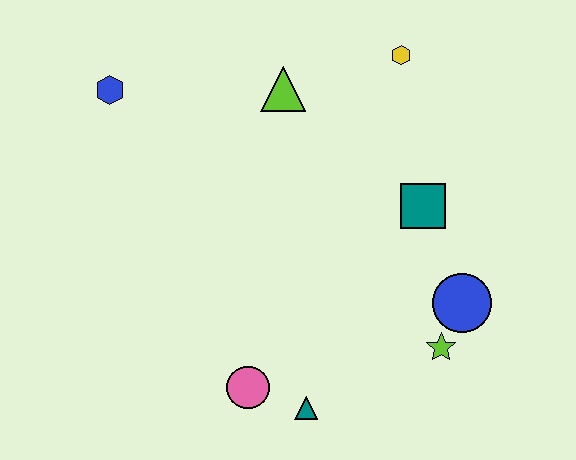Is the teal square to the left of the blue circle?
Yes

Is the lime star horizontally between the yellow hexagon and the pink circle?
No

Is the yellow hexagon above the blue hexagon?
Yes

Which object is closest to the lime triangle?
The yellow hexagon is closest to the lime triangle.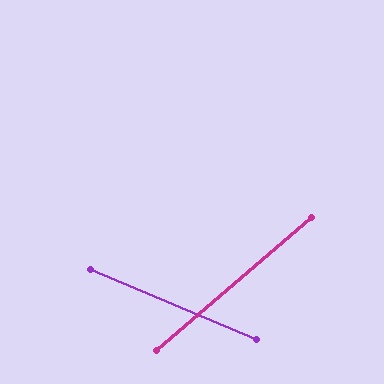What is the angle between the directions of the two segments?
Approximately 63 degrees.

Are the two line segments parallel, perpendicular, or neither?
Neither parallel nor perpendicular — they differ by about 63°.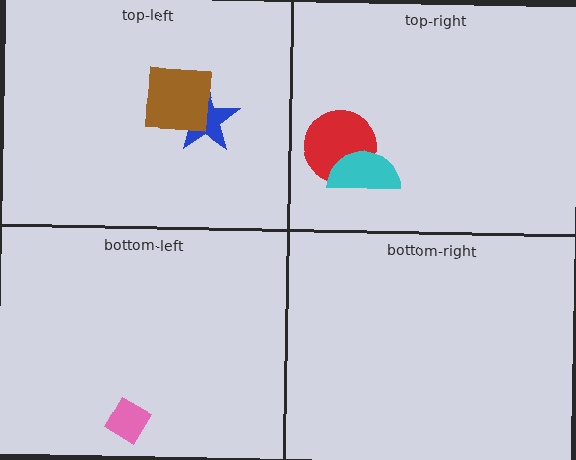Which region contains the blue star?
The top-left region.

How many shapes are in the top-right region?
2.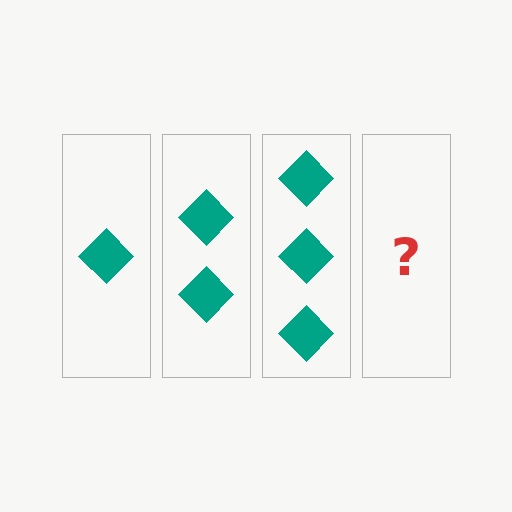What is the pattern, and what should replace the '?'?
The pattern is that each step adds one more diamond. The '?' should be 4 diamonds.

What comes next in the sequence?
The next element should be 4 diamonds.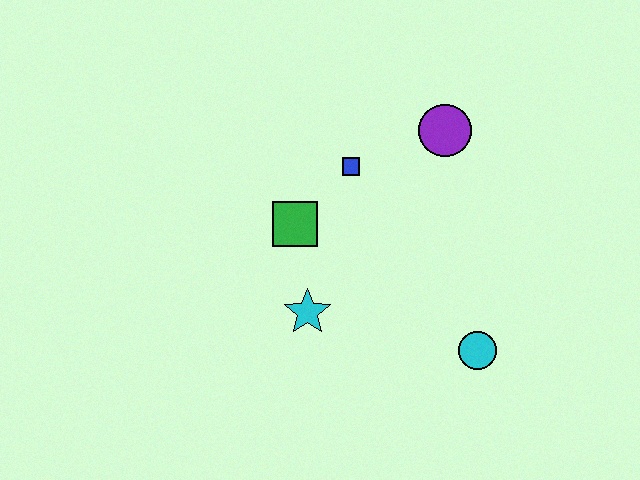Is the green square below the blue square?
Yes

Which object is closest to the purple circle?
The blue square is closest to the purple circle.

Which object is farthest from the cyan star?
The purple circle is farthest from the cyan star.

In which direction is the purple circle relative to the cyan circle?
The purple circle is above the cyan circle.